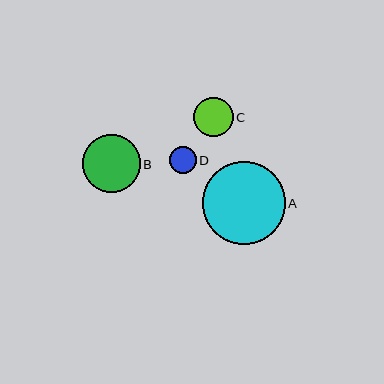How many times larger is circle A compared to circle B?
Circle A is approximately 1.4 times the size of circle B.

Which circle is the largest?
Circle A is the largest with a size of approximately 83 pixels.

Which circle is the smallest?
Circle D is the smallest with a size of approximately 27 pixels.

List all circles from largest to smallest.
From largest to smallest: A, B, C, D.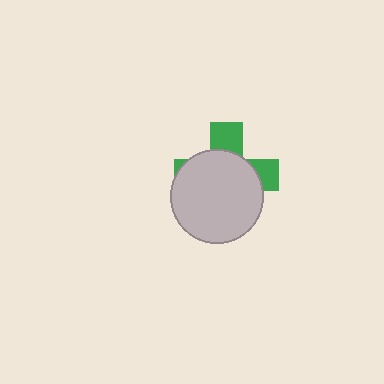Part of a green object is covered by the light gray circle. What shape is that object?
It is a cross.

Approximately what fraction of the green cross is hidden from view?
Roughly 69% of the green cross is hidden behind the light gray circle.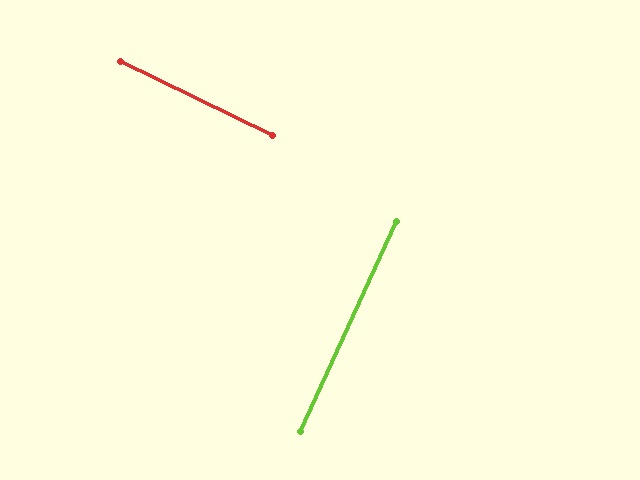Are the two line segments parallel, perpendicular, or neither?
Perpendicular — they meet at approximately 88°.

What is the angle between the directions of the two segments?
Approximately 88 degrees.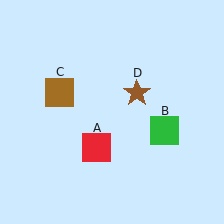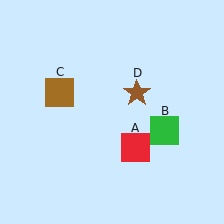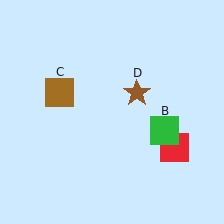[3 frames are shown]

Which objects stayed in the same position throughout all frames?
Green square (object B) and brown square (object C) and brown star (object D) remained stationary.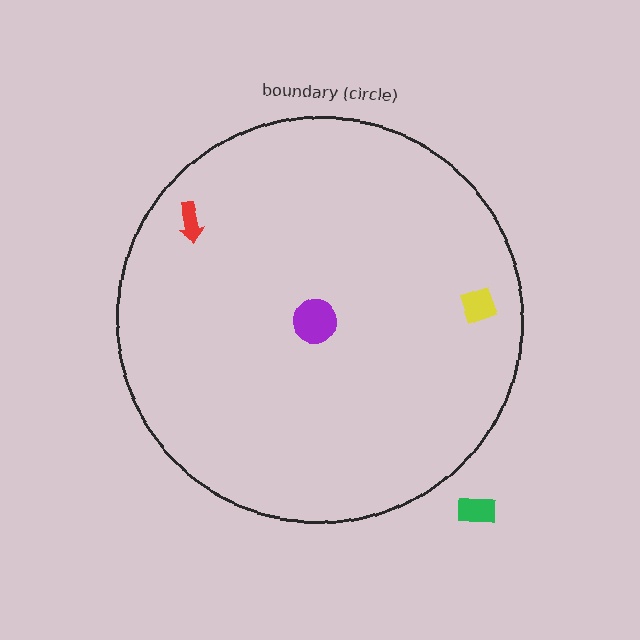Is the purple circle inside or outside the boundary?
Inside.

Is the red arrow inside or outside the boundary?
Inside.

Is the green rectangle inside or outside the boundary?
Outside.